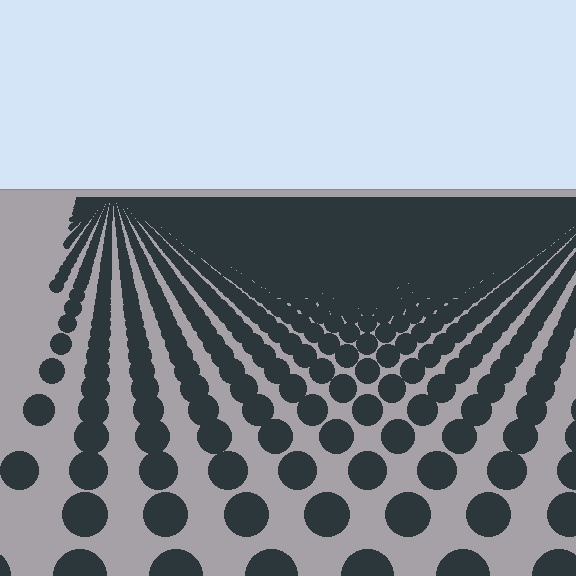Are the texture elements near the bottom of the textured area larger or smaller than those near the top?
Larger. Near the bottom, elements are closer to the viewer and appear at a bigger on-screen size.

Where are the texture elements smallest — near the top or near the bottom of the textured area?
Near the top.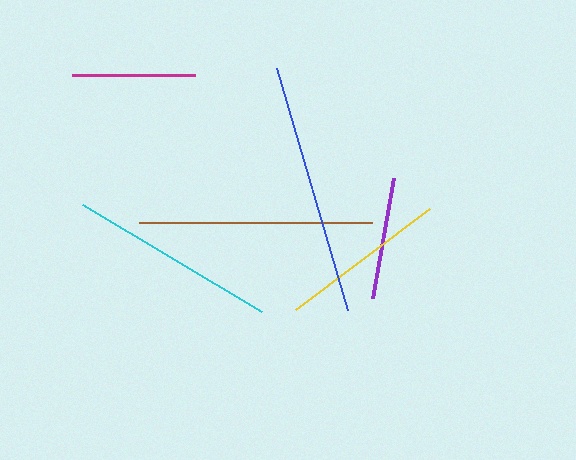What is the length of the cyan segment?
The cyan segment is approximately 208 pixels long.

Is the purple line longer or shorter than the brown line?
The brown line is longer than the purple line.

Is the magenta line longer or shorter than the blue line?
The blue line is longer than the magenta line.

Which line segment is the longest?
The blue line is the longest at approximately 252 pixels.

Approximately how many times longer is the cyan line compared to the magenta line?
The cyan line is approximately 1.7 times the length of the magenta line.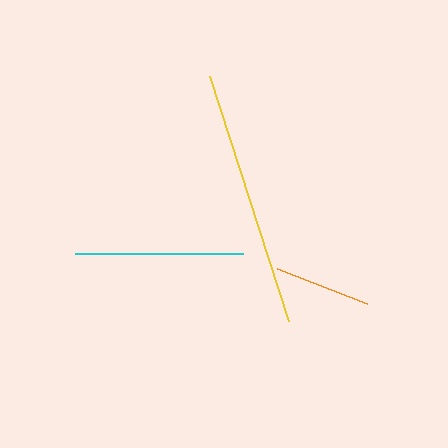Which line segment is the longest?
The yellow line is the longest at approximately 257 pixels.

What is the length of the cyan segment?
The cyan segment is approximately 168 pixels long.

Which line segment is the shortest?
The orange line is the shortest at approximately 97 pixels.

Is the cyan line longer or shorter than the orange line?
The cyan line is longer than the orange line.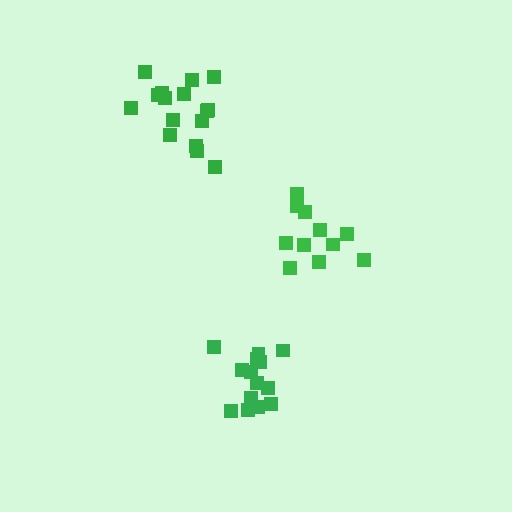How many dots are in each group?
Group 1: 16 dots, Group 2: 12 dots, Group 3: 14 dots (42 total).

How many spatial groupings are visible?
There are 3 spatial groupings.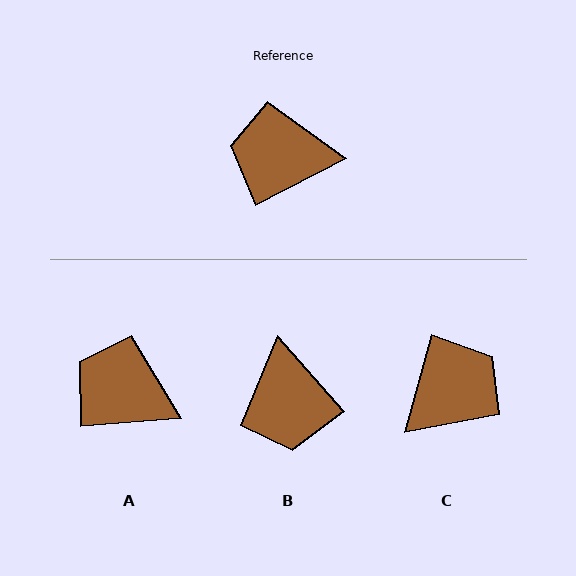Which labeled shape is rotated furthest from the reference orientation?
C, about 133 degrees away.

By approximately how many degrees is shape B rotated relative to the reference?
Approximately 104 degrees counter-clockwise.